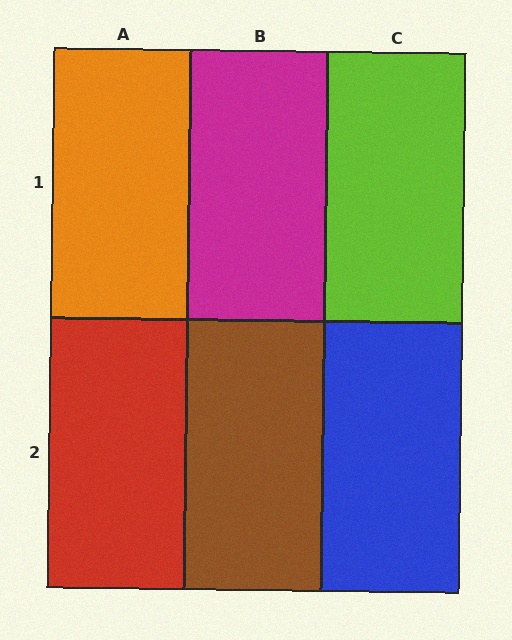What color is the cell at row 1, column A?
Orange.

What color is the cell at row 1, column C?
Lime.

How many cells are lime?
1 cell is lime.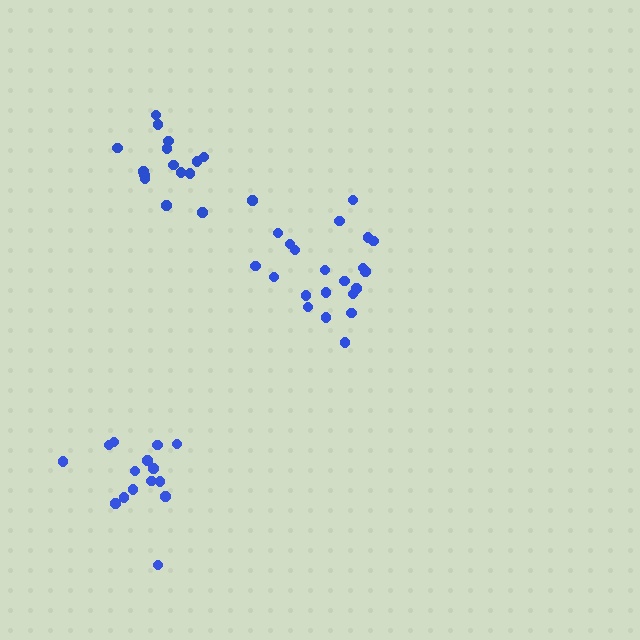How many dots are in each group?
Group 1: 21 dots, Group 2: 15 dots, Group 3: 16 dots (52 total).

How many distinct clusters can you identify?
There are 3 distinct clusters.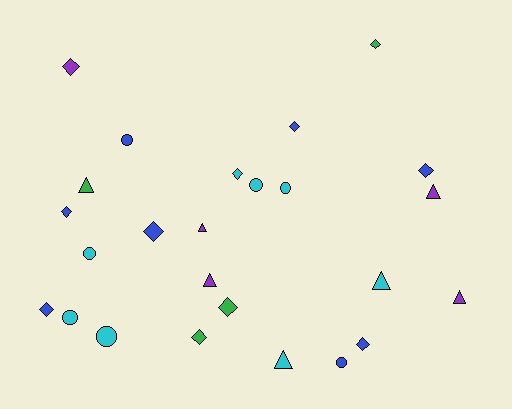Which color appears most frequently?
Cyan, with 8 objects.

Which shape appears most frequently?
Diamond, with 11 objects.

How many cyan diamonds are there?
There is 1 cyan diamond.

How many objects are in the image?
There are 25 objects.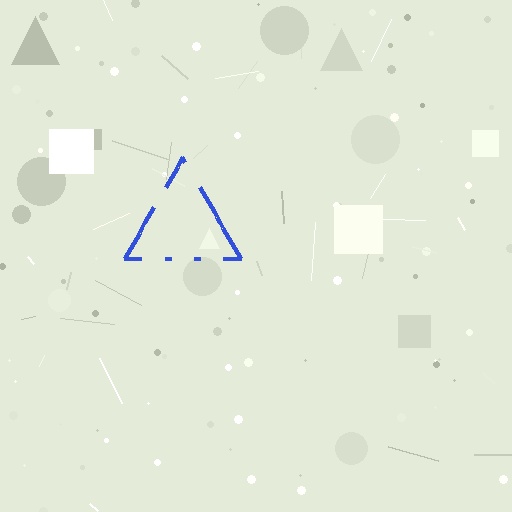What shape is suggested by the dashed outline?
The dashed outline suggests a triangle.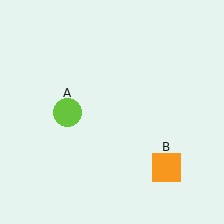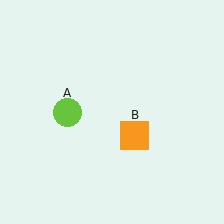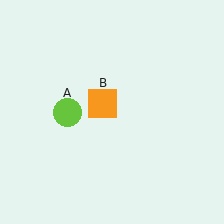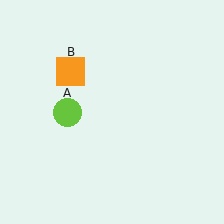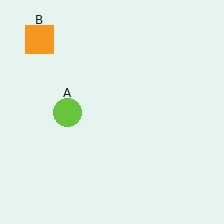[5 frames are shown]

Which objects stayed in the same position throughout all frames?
Lime circle (object A) remained stationary.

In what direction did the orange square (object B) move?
The orange square (object B) moved up and to the left.